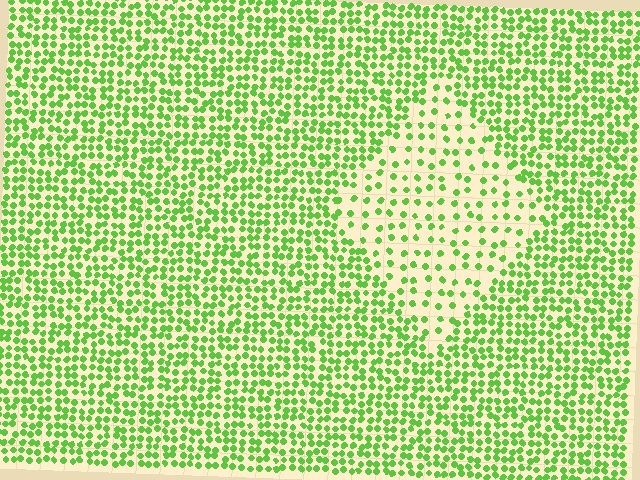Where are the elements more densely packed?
The elements are more densely packed outside the diamond boundary.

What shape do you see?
I see a diamond.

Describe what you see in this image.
The image contains small lime elements arranged at two different densities. A diamond-shaped region is visible where the elements are less densely packed than the surrounding area.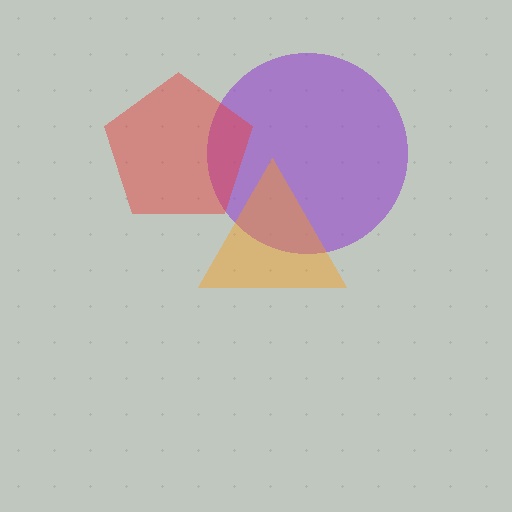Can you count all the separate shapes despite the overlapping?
Yes, there are 3 separate shapes.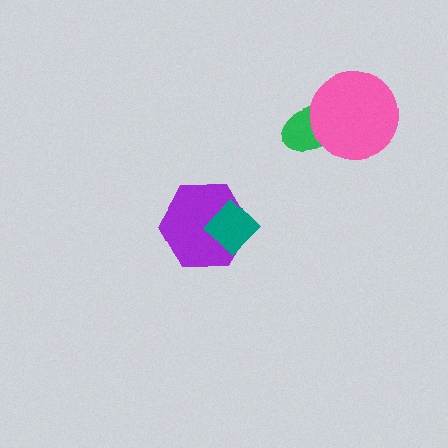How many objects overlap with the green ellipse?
1 object overlaps with the green ellipse.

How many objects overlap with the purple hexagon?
1 object overlaps with the purple hexagon.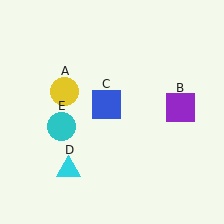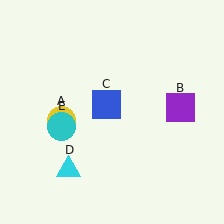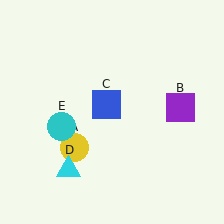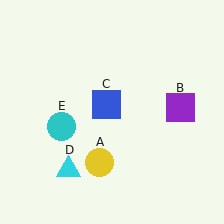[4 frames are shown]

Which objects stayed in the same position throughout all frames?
Purple square (object B) and blue square (object C) and cyan triangle (object D) and cyan circle (object E) remained stationary.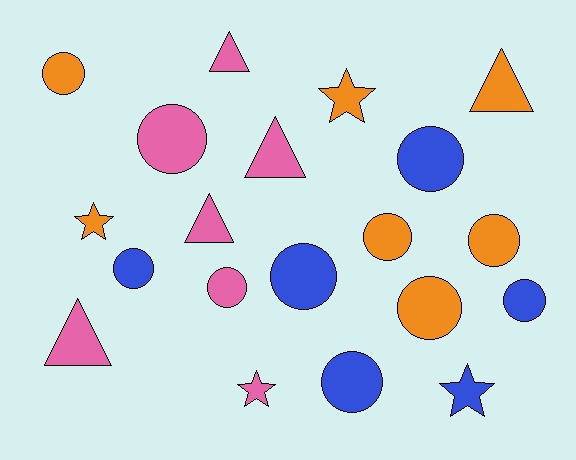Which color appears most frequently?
Pink, with 7 objects.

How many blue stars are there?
There is 1 blue star.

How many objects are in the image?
There are 20 objects.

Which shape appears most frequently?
Circle, with 11 objects.